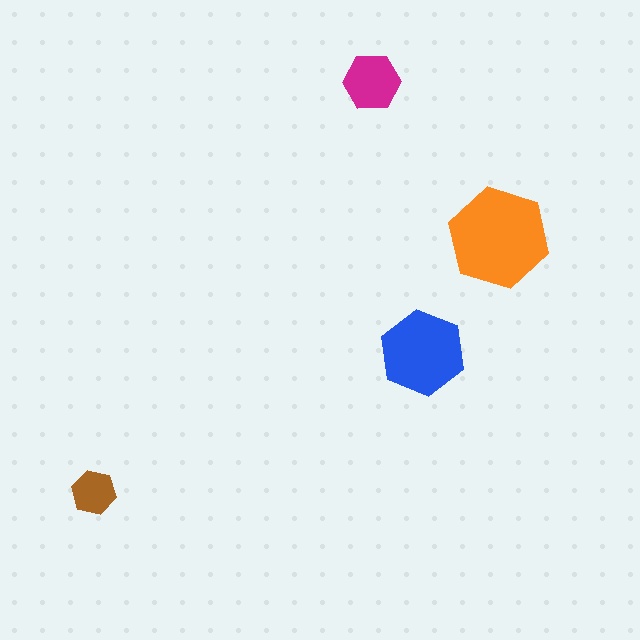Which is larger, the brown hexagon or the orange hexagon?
The orange one.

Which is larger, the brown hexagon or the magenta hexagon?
The magenta one.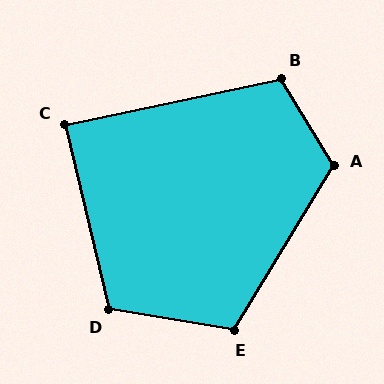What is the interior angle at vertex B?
Approximately 109 degrees (obtuse).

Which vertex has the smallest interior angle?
C, at approximately 89 degrees.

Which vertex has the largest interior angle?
A, at approximately 118 degrees.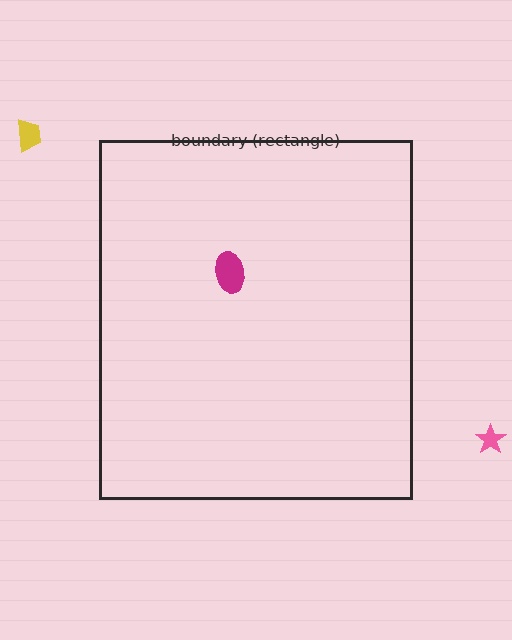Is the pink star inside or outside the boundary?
Outside.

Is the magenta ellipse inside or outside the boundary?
Inside.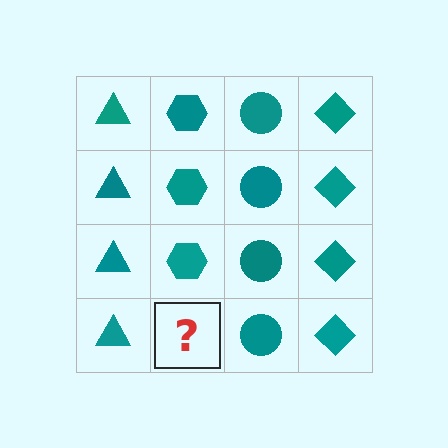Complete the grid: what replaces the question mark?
The question mark should be replaced with a teal hexagon.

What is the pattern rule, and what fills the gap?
The rule is that each column has a consistent shape. The gap should be filled with a teal hexagon.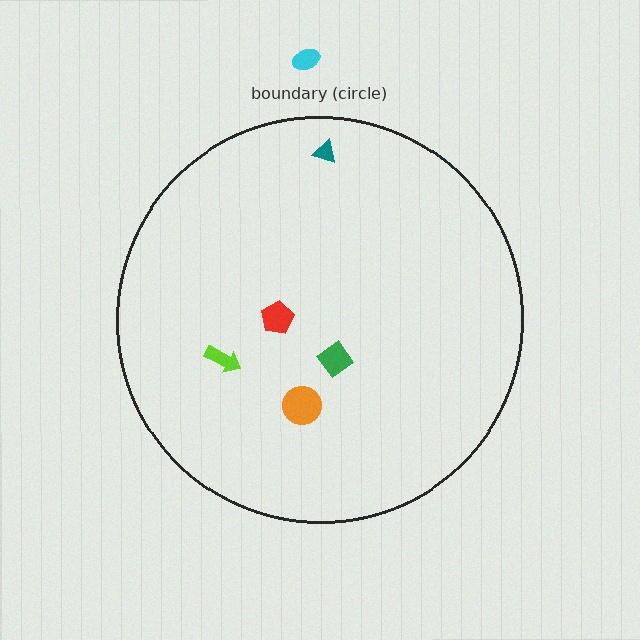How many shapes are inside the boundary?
5 inside, 1 outside.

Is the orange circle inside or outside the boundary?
Inside.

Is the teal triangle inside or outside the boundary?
Inside.